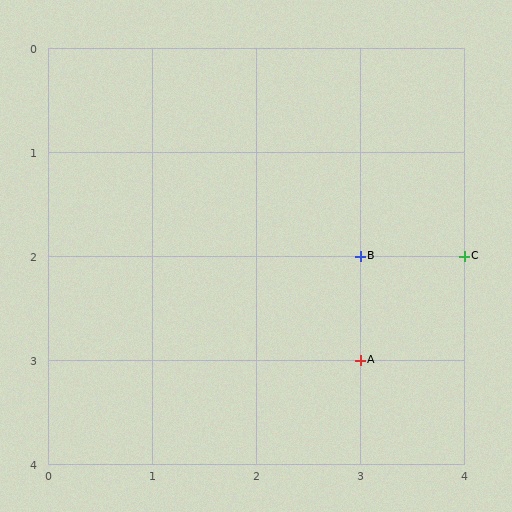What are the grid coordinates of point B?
Point B is at grid coordinates (3, 2).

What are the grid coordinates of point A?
Point A is at grid coordinates (3, 3).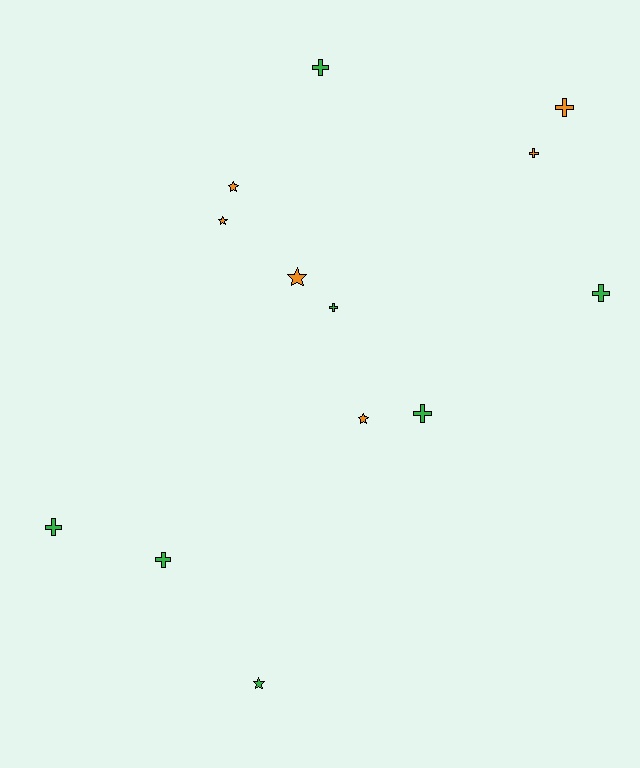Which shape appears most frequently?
Cross, with 8 objects.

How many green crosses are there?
There are 6 green crosses.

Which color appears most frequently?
Green, with 7 objects.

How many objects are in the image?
There are 13 objects.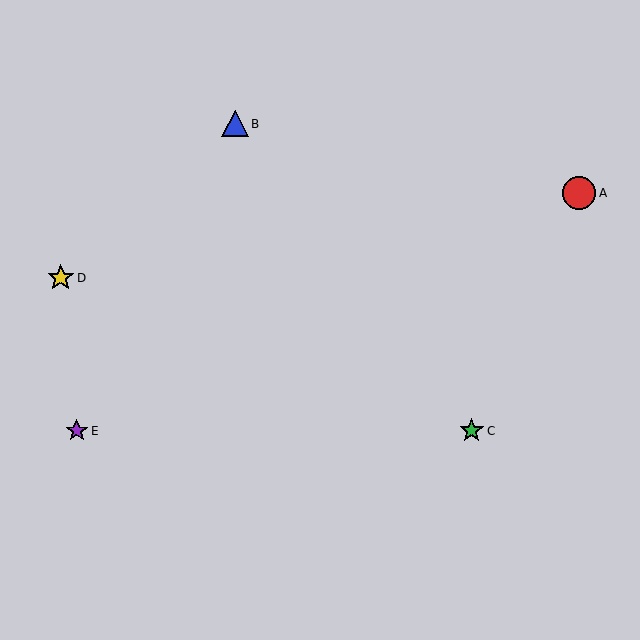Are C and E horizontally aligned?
Yes, both are at y≈431.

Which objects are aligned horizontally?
Objects C, E are aligned horizontally.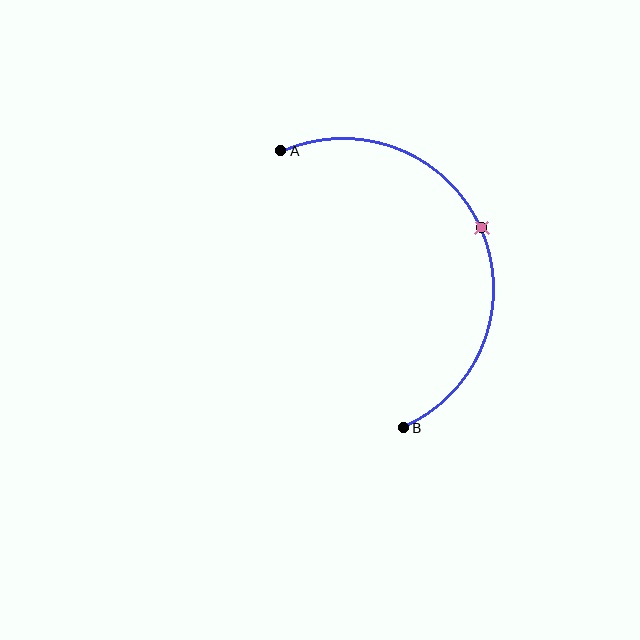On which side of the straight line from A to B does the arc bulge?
The arc bulges to the right of the straight line connecting A and B.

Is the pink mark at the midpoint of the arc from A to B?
Yes. The pink mark lies on the arc at equal arc-length from both A and B — it is the arc midpoint.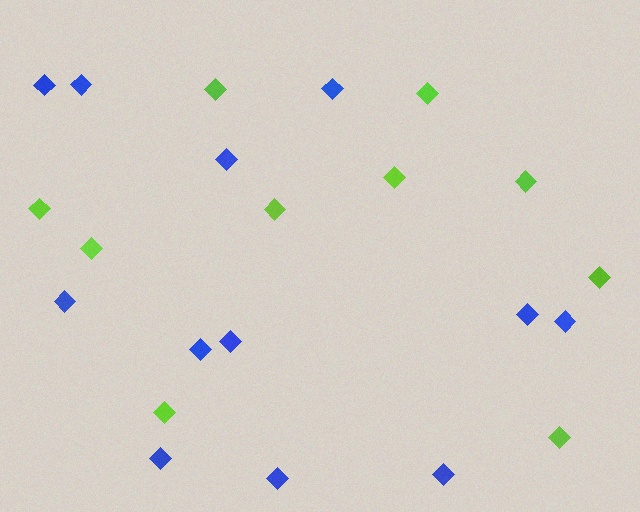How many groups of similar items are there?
There are 2 groups: one group of blue diamonds (12) and one group of lime diamonds (10).